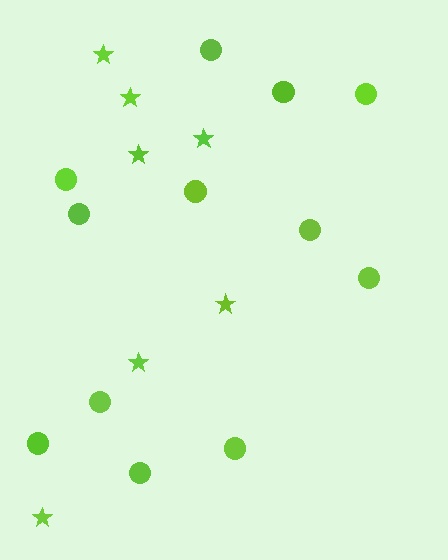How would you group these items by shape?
There are 2 groups: one group of circles (12) and one group of stars (7).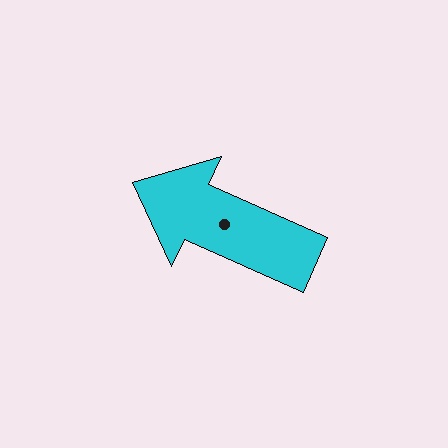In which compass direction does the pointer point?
Northwest.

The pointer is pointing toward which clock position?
Roughly 10 o'clock.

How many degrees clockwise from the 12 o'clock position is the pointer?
Approximately 294 degrees.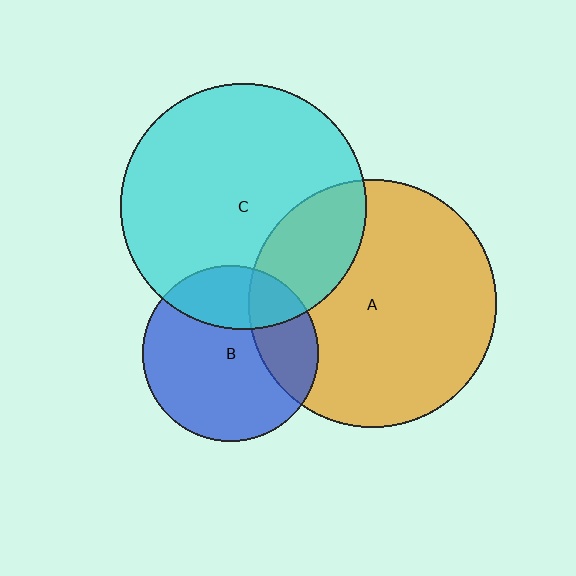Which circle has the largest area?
Circle A (orange).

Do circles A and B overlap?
Yes.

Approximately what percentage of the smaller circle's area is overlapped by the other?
Approximately 25%.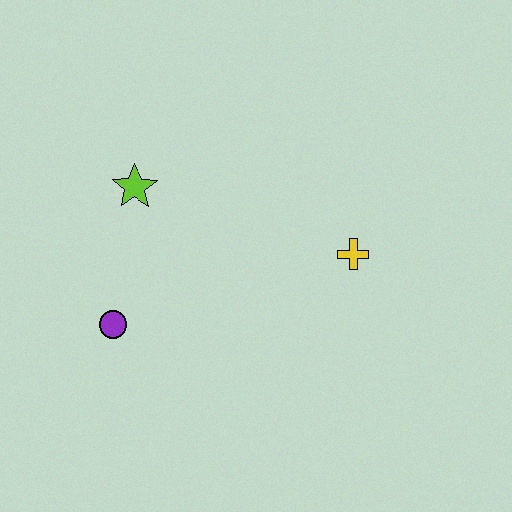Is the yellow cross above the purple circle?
Yes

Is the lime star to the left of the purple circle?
No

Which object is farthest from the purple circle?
The yellow cross is farthest from the purple circle.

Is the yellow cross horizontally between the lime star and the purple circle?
No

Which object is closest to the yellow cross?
The lime star is closest to the yellow cross.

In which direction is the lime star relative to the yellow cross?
The lime star is to the left of the yellow cross.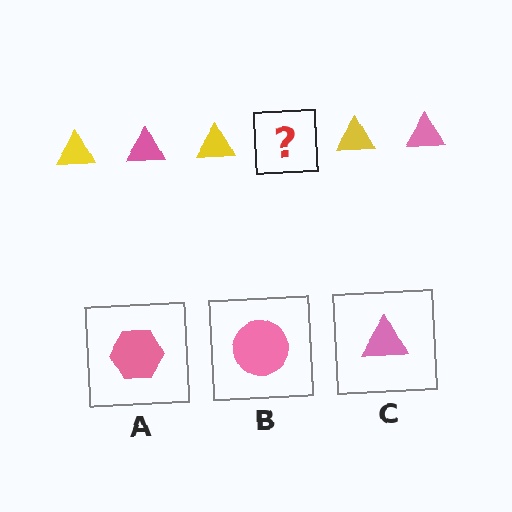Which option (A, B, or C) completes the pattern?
C.